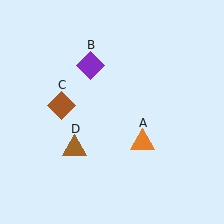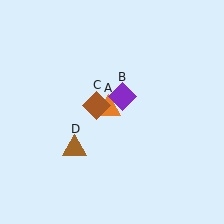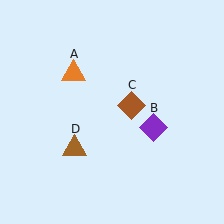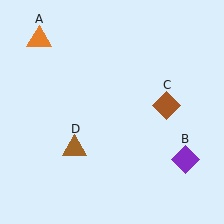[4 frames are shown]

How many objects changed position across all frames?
3 objects changed position: orange triangle (object A), purple diamond (object B), brown diamond (object C).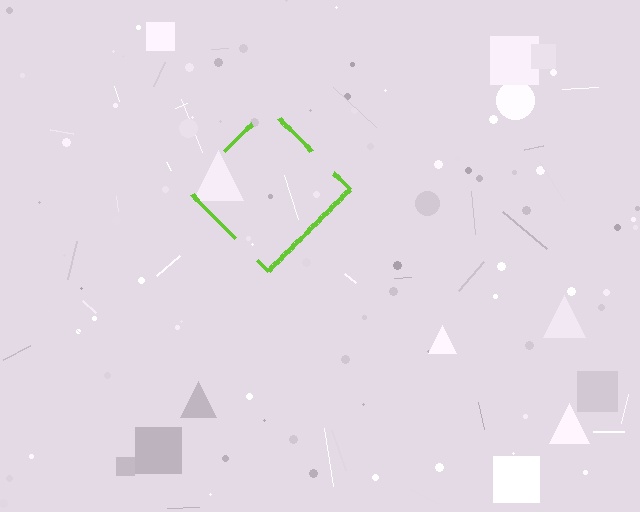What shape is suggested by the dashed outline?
The dashed outline suggests a diamond.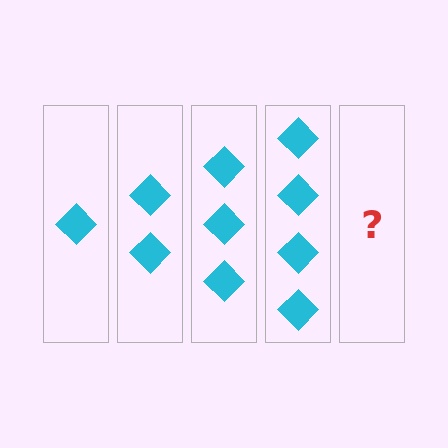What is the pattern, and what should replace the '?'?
The pattern is that each step adds one more diamond. The '?' should be 5 diamonds.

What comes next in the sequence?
The next element should be 5 diamonds.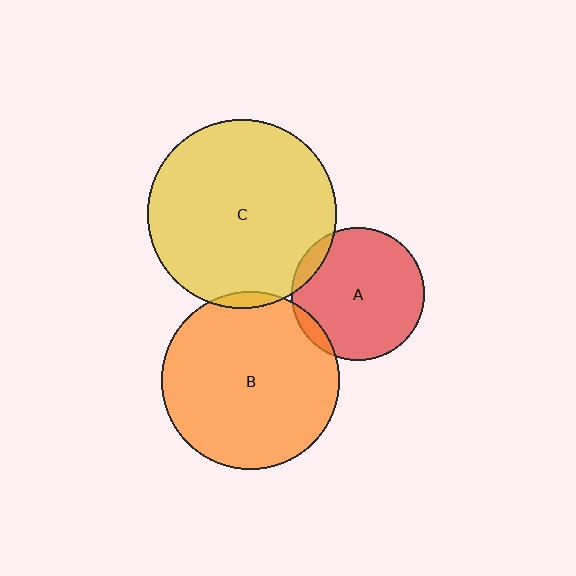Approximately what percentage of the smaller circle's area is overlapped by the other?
Approximately 5%.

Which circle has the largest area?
Circle C (yellow).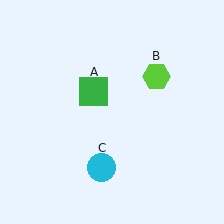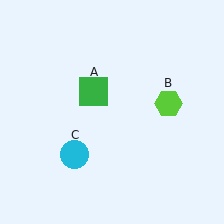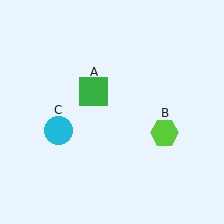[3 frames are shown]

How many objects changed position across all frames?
2 objects changed position: lime hexagon (object B), cyan circle (object C).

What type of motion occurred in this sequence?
The lime hexagon (object B), cyan circle (object C) rotated clockwise around the center of the scene.